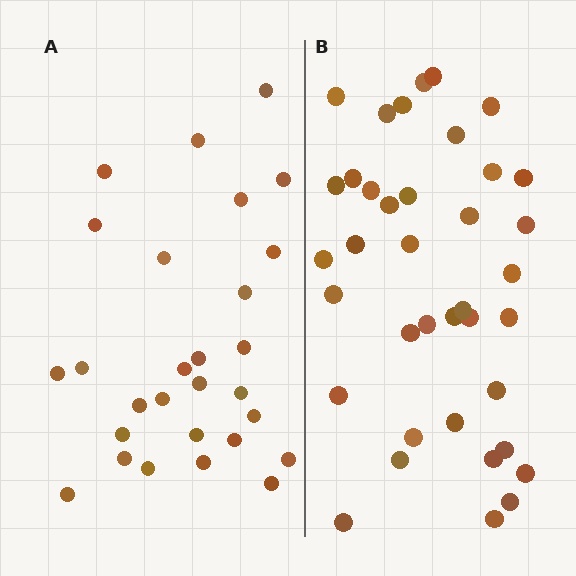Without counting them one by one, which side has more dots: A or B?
Region B (the right region) has more dots.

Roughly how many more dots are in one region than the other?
Region B has roughly 10 or so more dots than region A.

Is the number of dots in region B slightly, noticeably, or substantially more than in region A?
Region B has noticeably more, but not dramatically so. The ratio is roughly 1.4 to 1.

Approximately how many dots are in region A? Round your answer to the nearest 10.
About 30 dots. (The exact count is 28, which rounds to 30.)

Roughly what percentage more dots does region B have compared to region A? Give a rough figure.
About 35% more.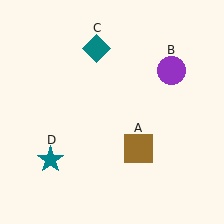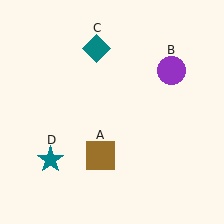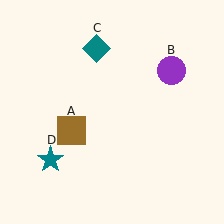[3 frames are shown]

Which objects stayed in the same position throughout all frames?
Purple circle (object B) and teal diamond (object C) and teal star (object D) remained stationary.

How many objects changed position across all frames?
1 object changed position: brown square (object A).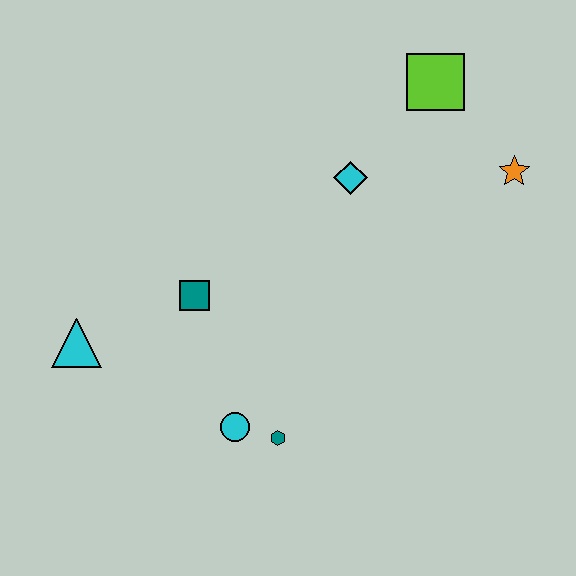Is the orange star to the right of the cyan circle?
Yes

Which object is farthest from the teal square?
The orange star is farthest from the teal square.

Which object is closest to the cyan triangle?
The teal square is closest to the cyan triangle.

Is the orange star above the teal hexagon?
Yes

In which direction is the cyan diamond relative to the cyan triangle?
The cyan diamond is to the right of the cyan triangle.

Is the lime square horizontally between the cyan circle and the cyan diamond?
No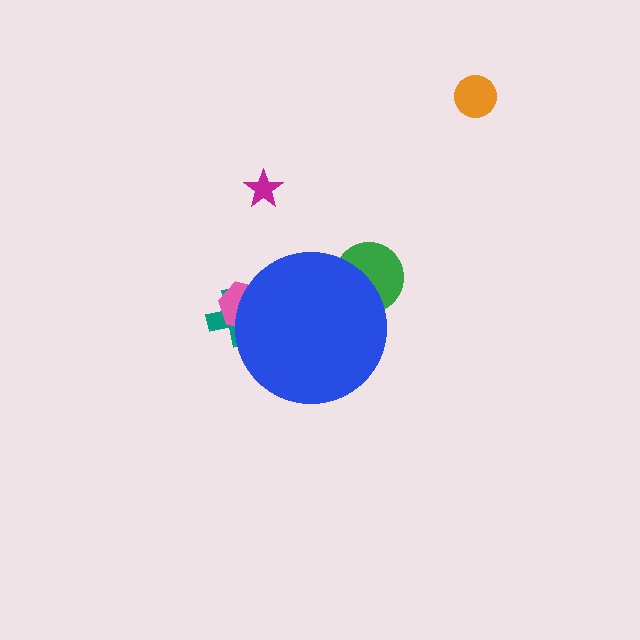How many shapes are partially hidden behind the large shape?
3 shapes are partially hidden.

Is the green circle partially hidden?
Yes, the green circle is partially hidden behind the blue circle.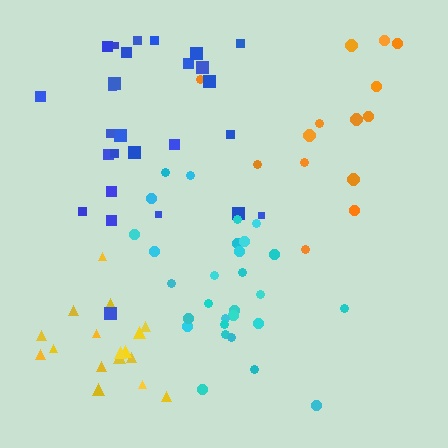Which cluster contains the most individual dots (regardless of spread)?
Cyan (30).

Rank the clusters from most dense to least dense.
yellow, cyan, blue, orange.